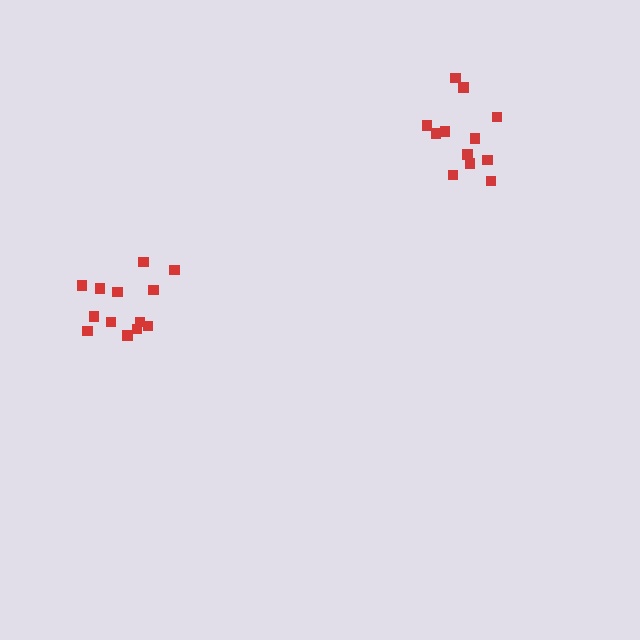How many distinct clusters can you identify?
There are 2 distinct clusters.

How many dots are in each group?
Group 1: 13 dots, Group 2: 12 dots (25 total).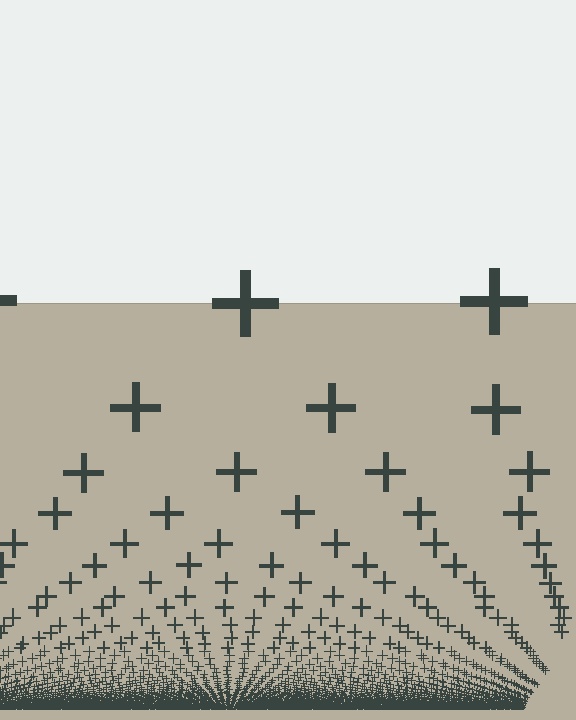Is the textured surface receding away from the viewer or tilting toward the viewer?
The surface appears to tilt toward the viewer. Texture elements get larger and sparser toward the top.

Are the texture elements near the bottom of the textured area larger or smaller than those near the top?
Smaller. The gradient is inverted — elements near the bottom are smaller and denser.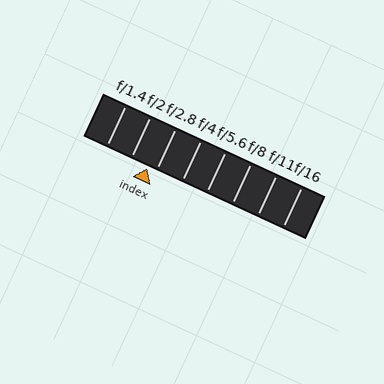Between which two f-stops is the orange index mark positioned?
The index mark is between f/2 and f/2.8.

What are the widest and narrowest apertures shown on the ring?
The widest aperture shown is f/1.4 and the narrowest is f/16.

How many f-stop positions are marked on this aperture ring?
There are 8 f-stop positions marked.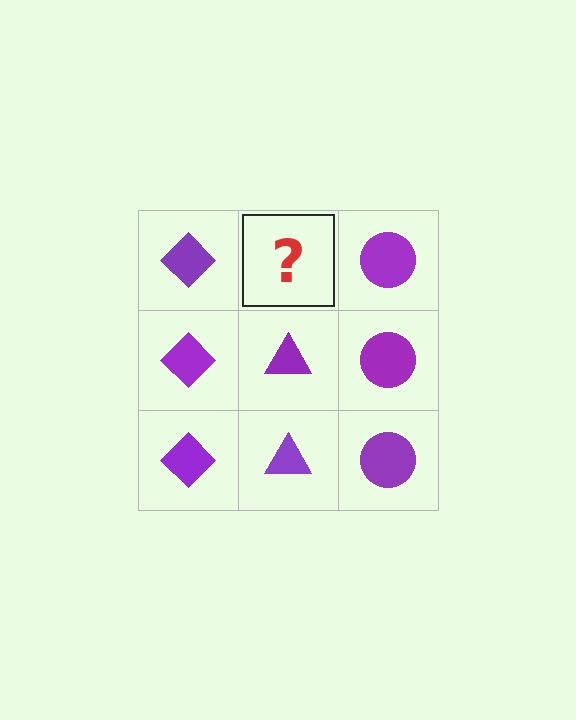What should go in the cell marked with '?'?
The missing cell should contain a purple triangle.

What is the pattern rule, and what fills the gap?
The rule is that each column has a consistent shape. The gap should be filled with a purple triangle.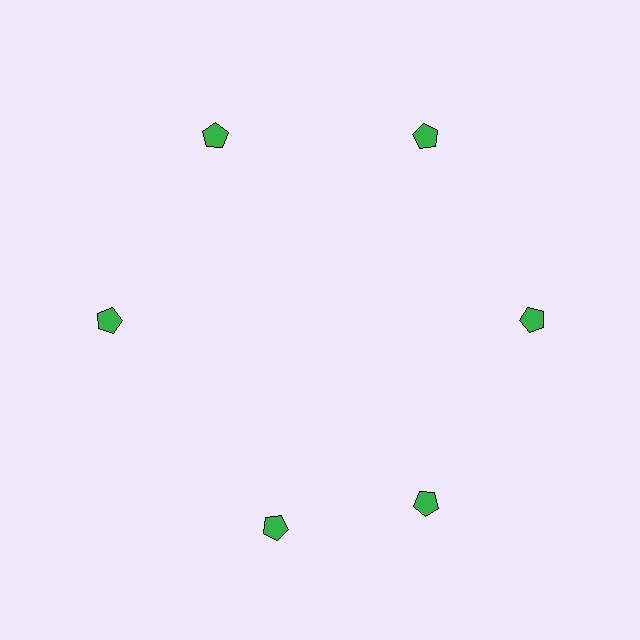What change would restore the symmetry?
The symmetry would be restored by rotating it back into even spacing with its neighbors so that all 6 pentagons sit at equal angles and equal distance from the center.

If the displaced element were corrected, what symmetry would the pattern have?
It would have 6-fold rotational symmetry — the pattern would map onto itself every 60 degrees.